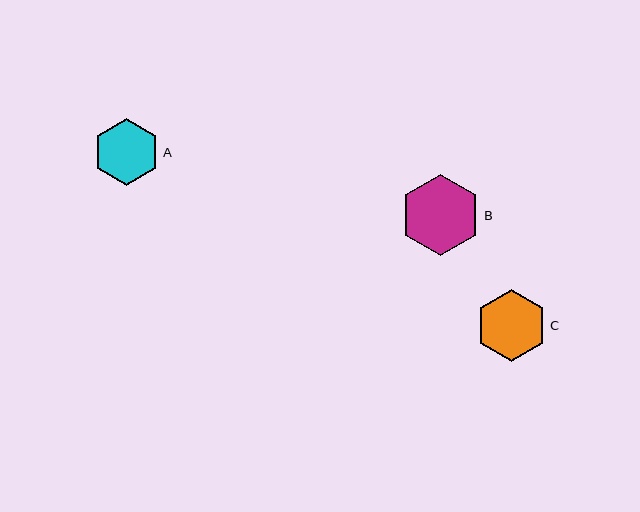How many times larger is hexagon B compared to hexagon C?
Hexagon B is approximately 1.1 times the size of hexagon C.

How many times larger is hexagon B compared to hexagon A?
Hexagon B is approximately 1.2 times the size of hexagon A.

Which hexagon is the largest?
Hexagon B is the largest with a size of approximately 81 pixels.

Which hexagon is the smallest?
Hexagon A is the smallest with a size of approximately 67 pixels.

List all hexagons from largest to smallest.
From largest to smallest: B, C, A.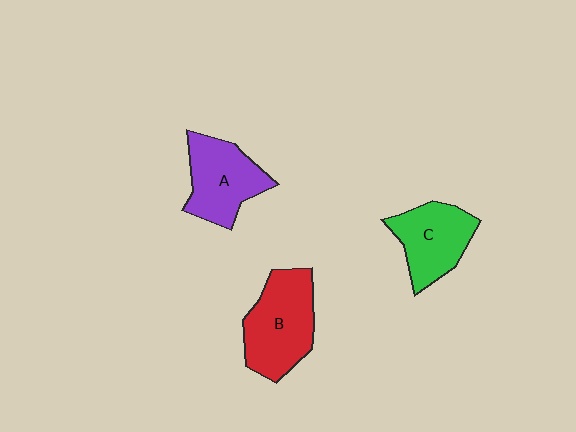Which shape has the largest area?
Shape B (red).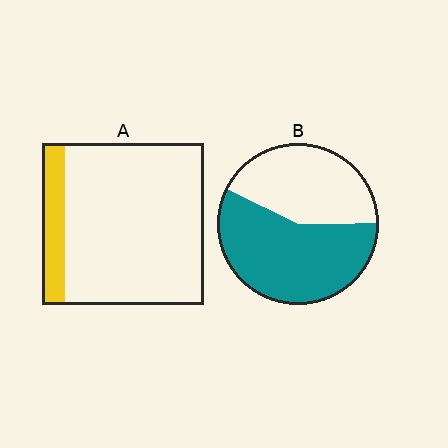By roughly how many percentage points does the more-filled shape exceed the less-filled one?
By roughly 45 percentage points (B over A).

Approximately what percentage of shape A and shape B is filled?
A is approximately 15% and B is approximately 55%.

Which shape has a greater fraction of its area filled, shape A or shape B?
Shape B.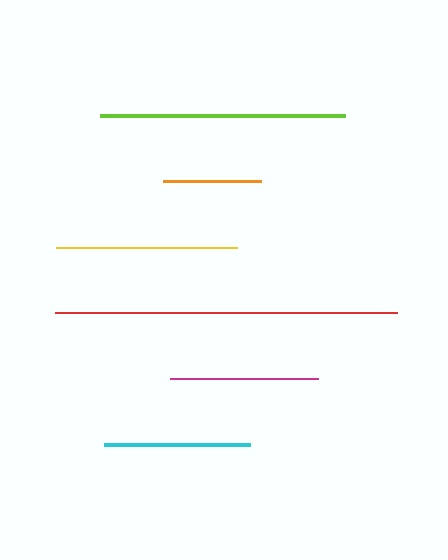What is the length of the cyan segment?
The cyan segment is approximately 146 pixels long.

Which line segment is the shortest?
The orange line is the shortest at approximately 98 pixels.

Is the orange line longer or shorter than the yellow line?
The yellow line is longer than the orange line.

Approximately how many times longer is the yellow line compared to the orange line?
The yellow line is approximately 1.8 times the length of the orange line.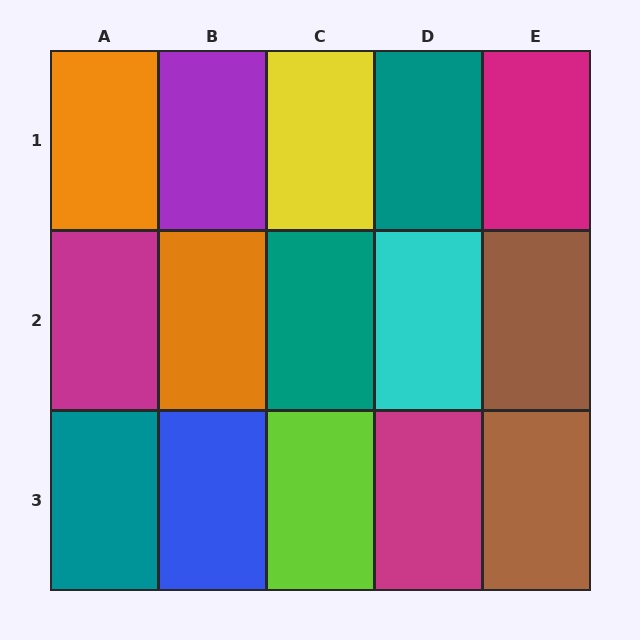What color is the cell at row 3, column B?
Blue.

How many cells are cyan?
1 cell is cyan.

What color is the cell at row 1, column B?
Purple.